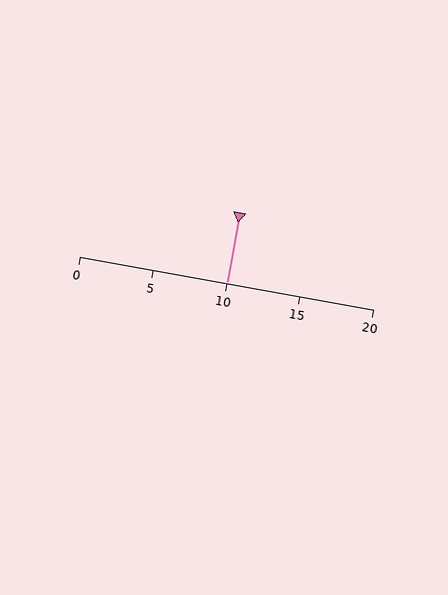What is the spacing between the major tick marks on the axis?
The major ticks are spaced 5 apart.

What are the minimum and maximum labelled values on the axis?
The axis runs from 0 to 20.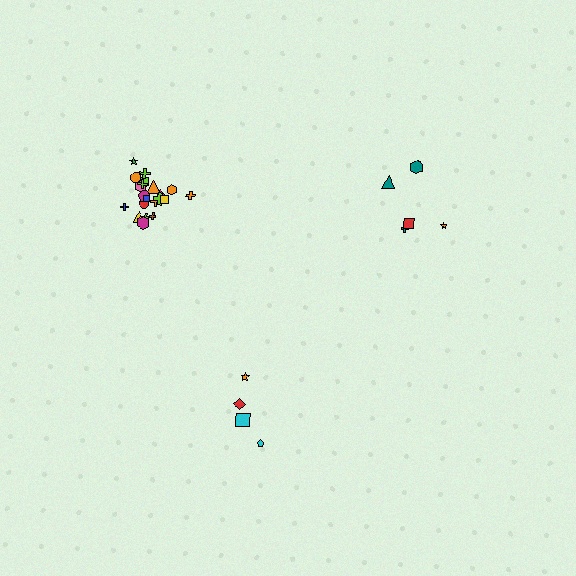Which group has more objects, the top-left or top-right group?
The top-left group.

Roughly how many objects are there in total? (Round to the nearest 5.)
Roughly 30 objects in total.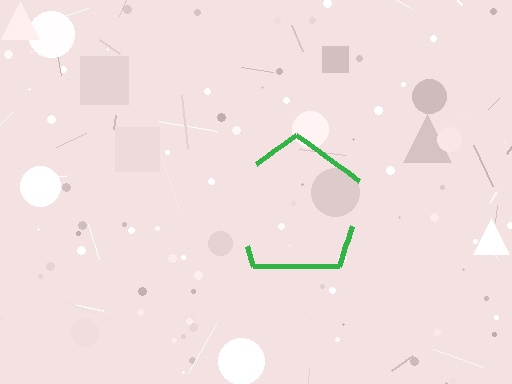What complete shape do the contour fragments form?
The contour fragments form a pentagon.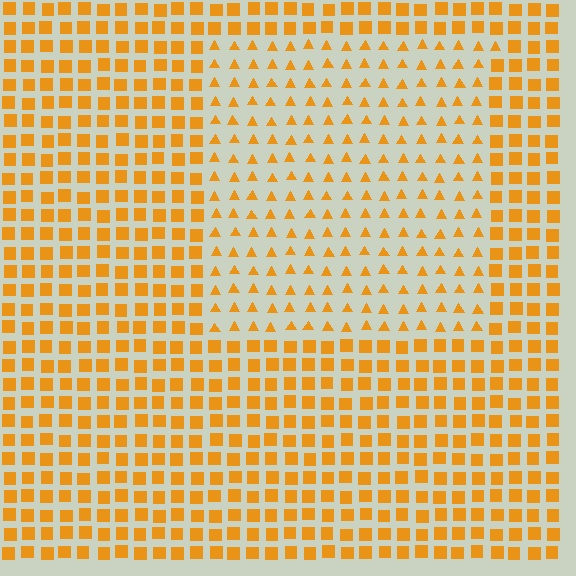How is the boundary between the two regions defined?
The boundary is defined by a change in element shape: triangles inside vs. squares outside. All elements share the same color and spacing.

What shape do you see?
I see a rectangle.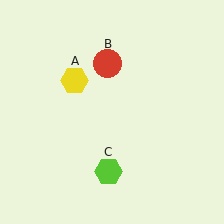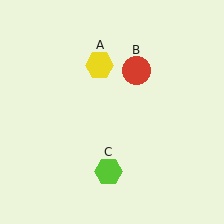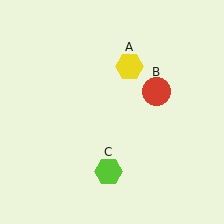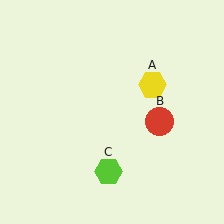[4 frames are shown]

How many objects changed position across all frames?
2 objects changed position: yellow hexagon (object A), red circle (object B).